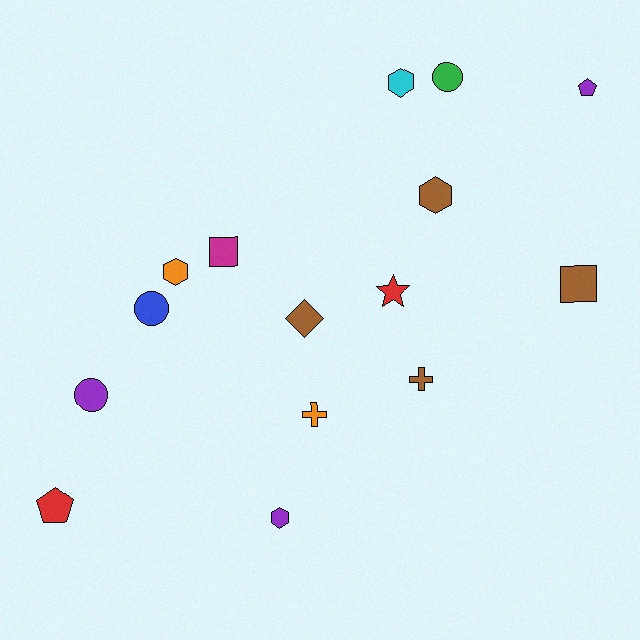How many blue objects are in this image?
There is 1 blue object.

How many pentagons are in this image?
There are 2 pentagons.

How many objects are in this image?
There are 15 objects.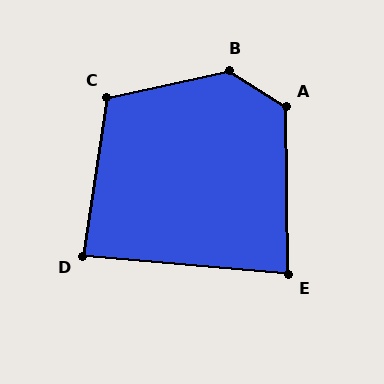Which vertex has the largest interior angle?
B, at approximately 135 degrees.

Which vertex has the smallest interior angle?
E, at approximately 84 degrees.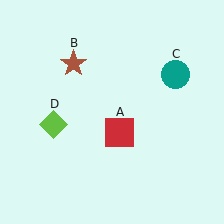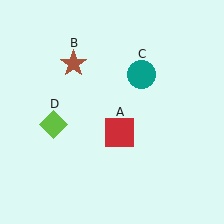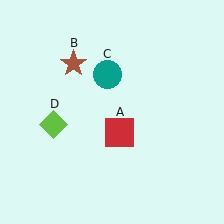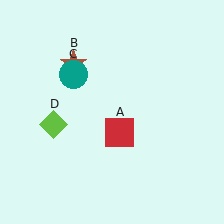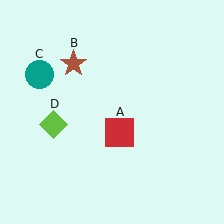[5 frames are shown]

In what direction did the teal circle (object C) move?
The teal circle (object C) moved left.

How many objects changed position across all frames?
1 object changed position: teal circle (object C).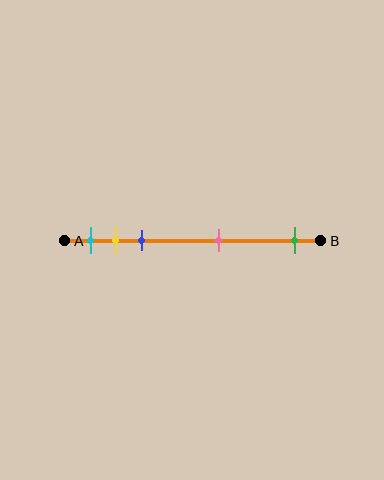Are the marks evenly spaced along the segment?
No, the marks are not evenly spaced.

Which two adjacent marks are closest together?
The yellow and blue marks are the closest adjacent pair.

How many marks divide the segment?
There are 5 marks dividing the segment.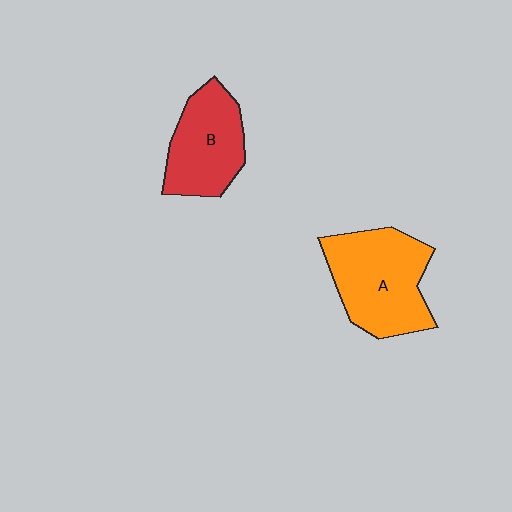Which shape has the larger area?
Shape A (orange).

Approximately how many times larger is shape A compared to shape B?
Approximately 1.3 times.